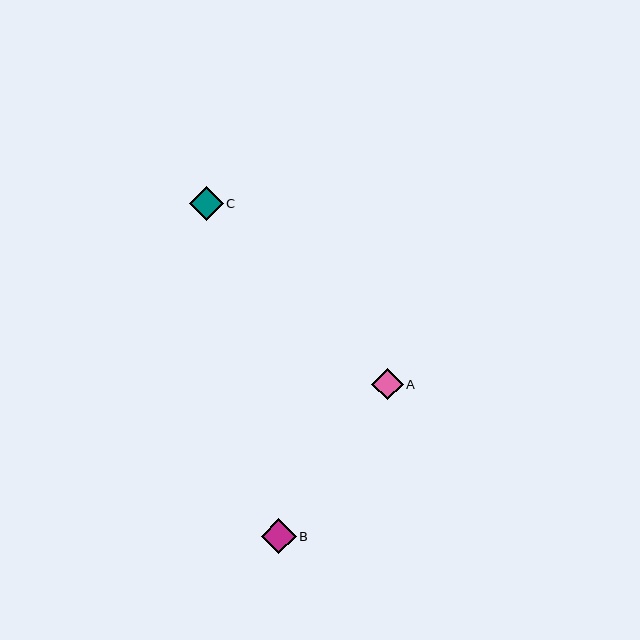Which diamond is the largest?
Diamond B is the largest with a size of approximately 35 pixels.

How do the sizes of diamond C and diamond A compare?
Diamond C and diamond A are approximately the same size.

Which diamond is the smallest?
Diamond A is the smallest with a size of approximately 31 pixels.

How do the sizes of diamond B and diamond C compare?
Diamond B and diamond C are approximately the same size.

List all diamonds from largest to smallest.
From largest to smallest: B, C, A.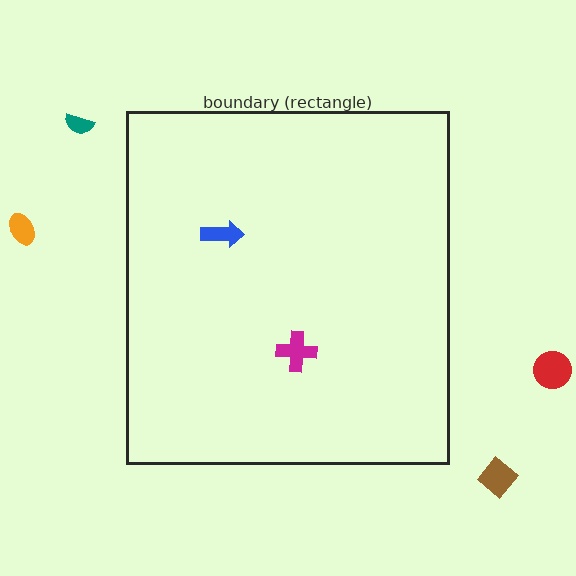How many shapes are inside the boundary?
2 inside, 4 outside.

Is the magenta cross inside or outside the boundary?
Inside.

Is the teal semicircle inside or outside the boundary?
Outside.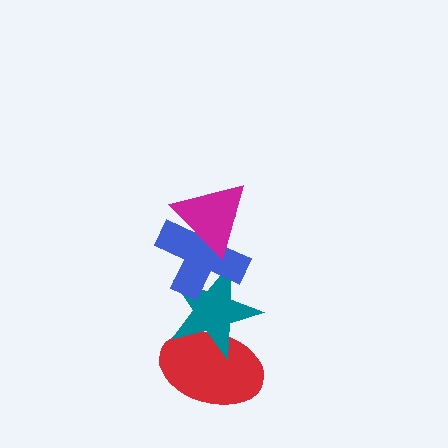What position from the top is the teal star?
The teal star is 3rd from the top.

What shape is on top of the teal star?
The blue cross is on top of the teal star.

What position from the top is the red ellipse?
The red ellipse is 4th from the top.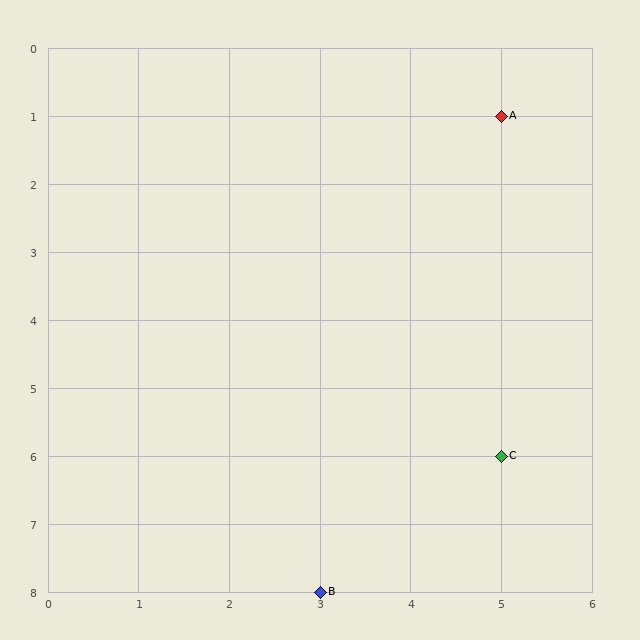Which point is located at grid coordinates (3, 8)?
Point B is at (3, 8).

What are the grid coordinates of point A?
Point A is at grid coordinates (5, 1).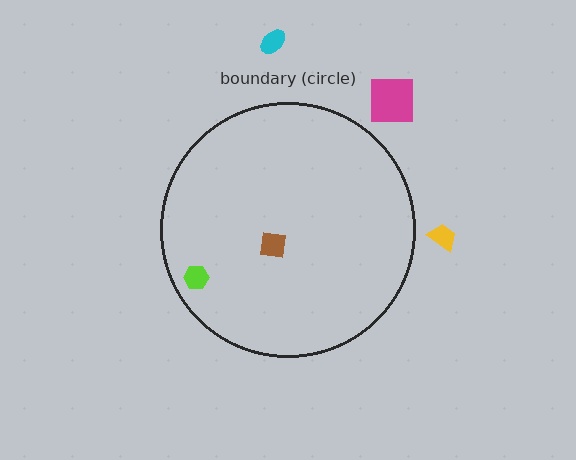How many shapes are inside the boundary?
2 inside, 3 outside.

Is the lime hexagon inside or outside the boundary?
Inside.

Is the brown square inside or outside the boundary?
Inside.